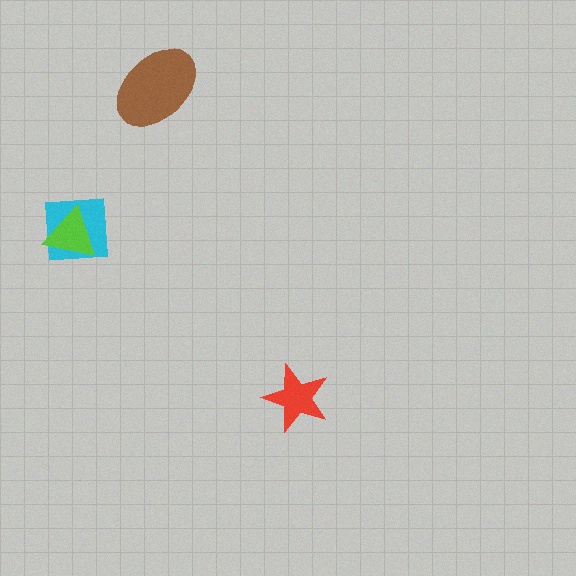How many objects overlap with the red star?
0 objects overlap with the red star.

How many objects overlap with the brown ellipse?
0 objects overlap with the brown ellipse.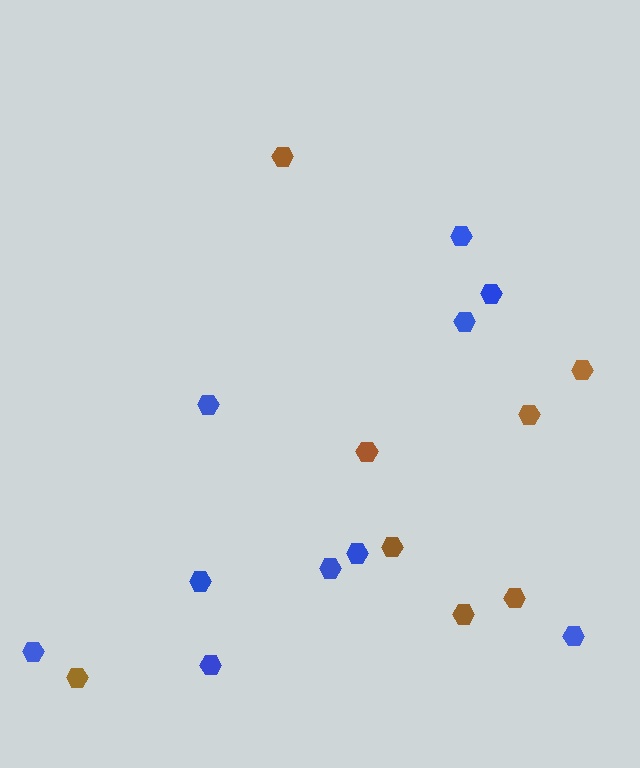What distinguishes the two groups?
There are 2 groups: one group of brown hexagons (8) and one group of blue hexagons (10).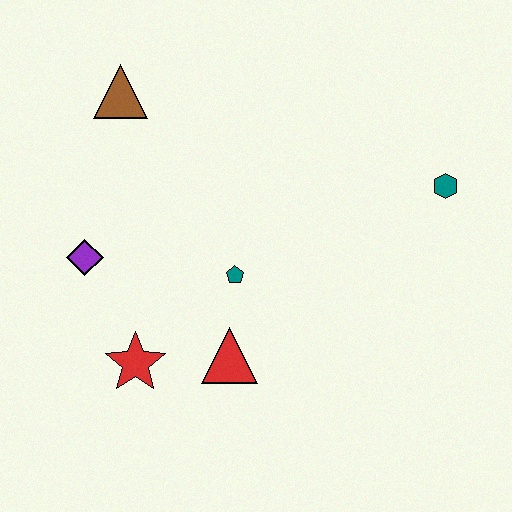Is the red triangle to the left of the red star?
No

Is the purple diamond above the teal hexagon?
No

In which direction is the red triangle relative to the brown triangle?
The red triangle is below the brown triangle.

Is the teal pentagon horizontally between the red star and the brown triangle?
No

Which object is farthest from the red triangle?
The brown triangle is farthest from the red triangle.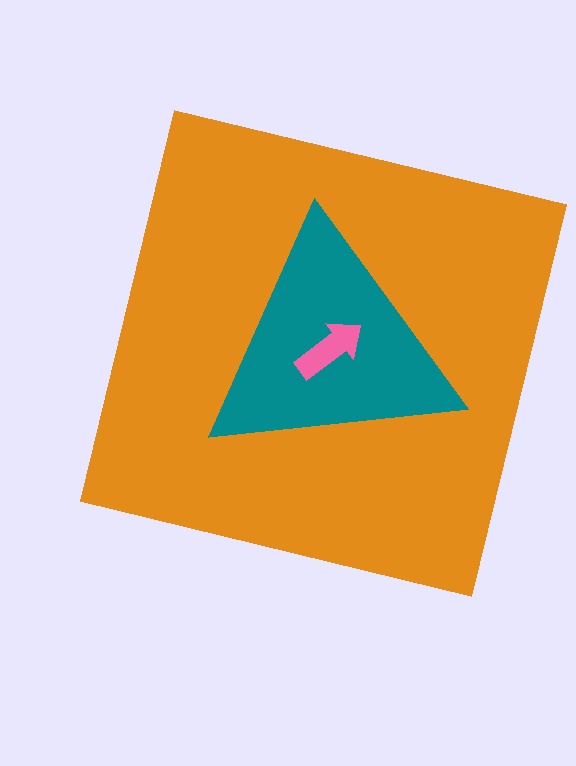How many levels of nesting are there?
3.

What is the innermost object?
The pink arrow.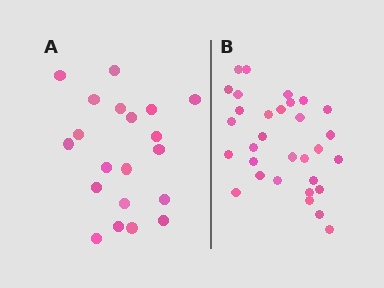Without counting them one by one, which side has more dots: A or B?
Region B (the right region) has more dots.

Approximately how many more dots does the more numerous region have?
Region B has roughly 12 or so more dots than region A.